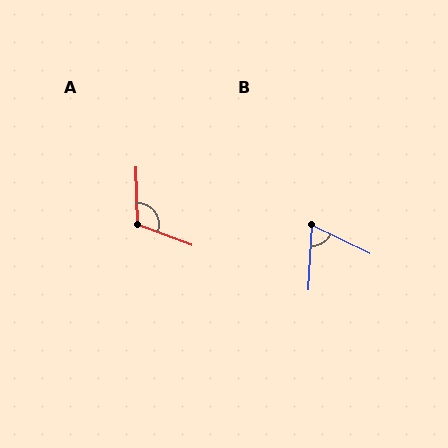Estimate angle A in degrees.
Approximately 111 degrees.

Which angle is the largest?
A, at approximately 111 degrees.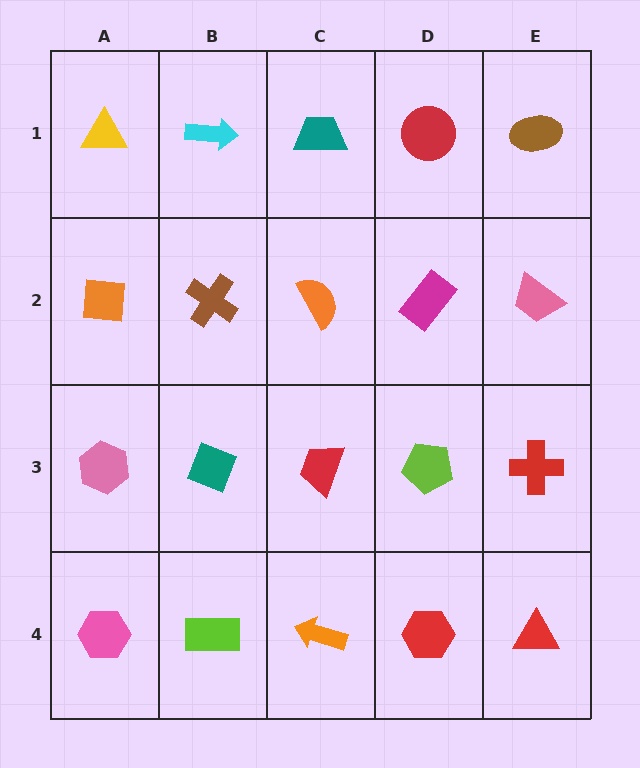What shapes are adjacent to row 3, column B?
A brown cross (row 2, column B), a lime rectangle (row 4, column B), a pink hexagon (row 3, column A), a red trapezoid (row 3, column C).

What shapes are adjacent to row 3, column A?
An orange square (row 2, column A), a pink hexagon (row 4, column A), a teal diamond (row 3, column B).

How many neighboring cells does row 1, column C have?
3.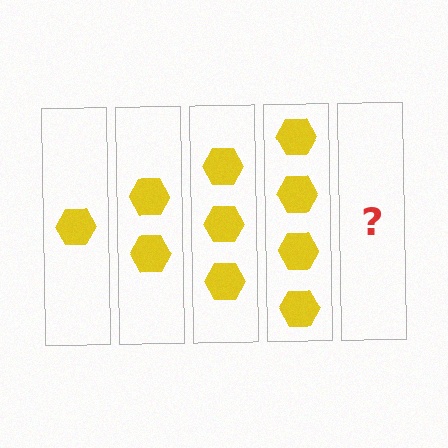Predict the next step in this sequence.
The next step is 5 hexagons.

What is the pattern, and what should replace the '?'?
The pattern is that each step adds one more hexagon. The '?' should be 5 hexagons.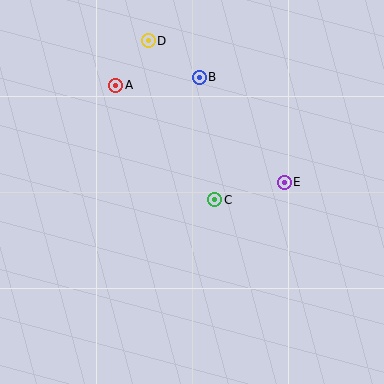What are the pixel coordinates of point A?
Point A is at (116, 85).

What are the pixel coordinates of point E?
Point E is at (284, 182).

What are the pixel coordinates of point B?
Point B is at (199, 77).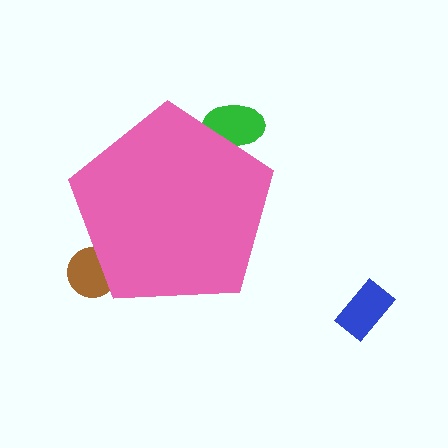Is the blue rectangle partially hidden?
No, the blue rectangle is fully visible.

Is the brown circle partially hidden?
Yes, the brown circle is partially hidden behind the pink pentagon.